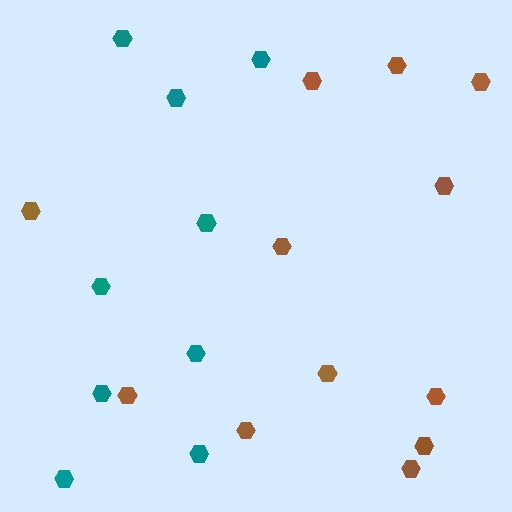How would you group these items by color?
There are 2 groups: one group of brown hexagons (12) and one group of teal hexagons (9).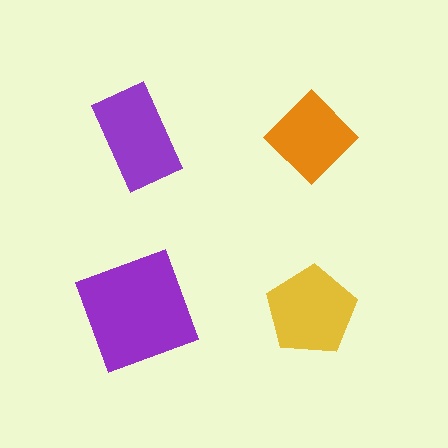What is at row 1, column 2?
An orange diamond.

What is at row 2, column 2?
A yellow pentagon.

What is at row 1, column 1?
A purple rectangle.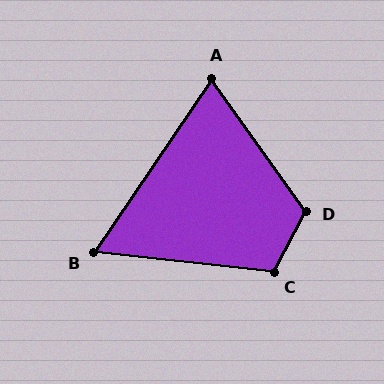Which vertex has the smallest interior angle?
B, at approximately 62 degrees.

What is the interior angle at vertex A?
Approximately 70 degrees (acute).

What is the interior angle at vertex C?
Approximately 110 degrees (obtuse).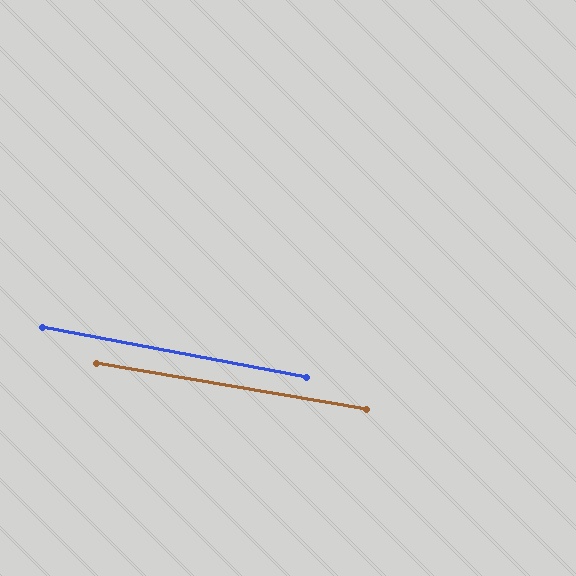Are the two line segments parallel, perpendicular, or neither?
Parallel — their directions differ by only 1.2°.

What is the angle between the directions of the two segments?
Approximately 1 degree.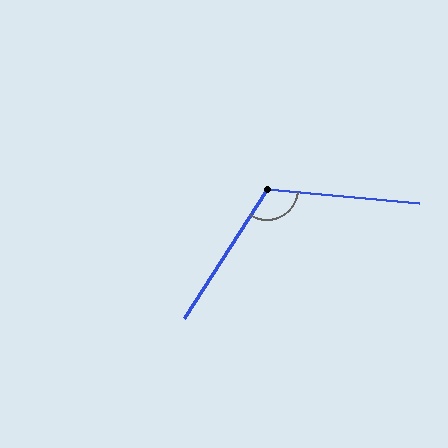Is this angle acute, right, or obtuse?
It is obtuse.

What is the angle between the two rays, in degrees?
Approximately 117 degrees.